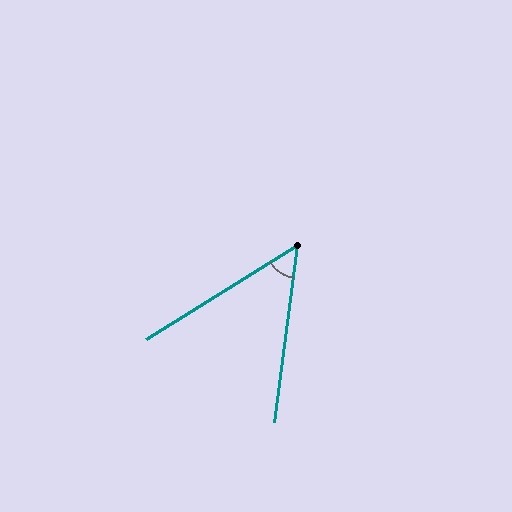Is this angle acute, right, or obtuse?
It is acute.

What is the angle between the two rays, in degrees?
Approximately 51 degrees.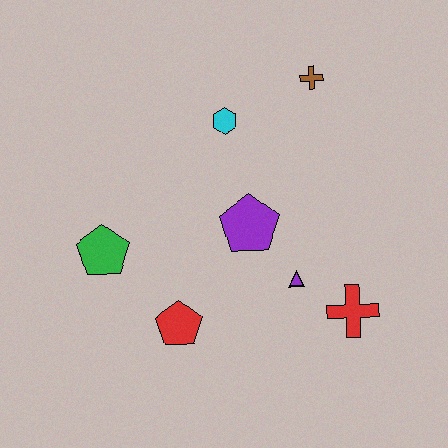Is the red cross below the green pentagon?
Yes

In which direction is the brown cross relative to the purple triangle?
The brown cross is above the purple triangle.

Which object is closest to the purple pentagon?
The purple triangle is closest to the purple pentagon.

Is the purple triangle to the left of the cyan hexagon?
No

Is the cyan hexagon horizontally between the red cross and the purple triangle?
No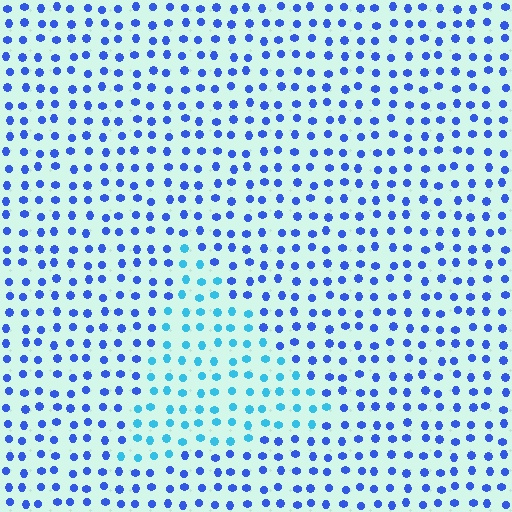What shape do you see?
I see a triangle.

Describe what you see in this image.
The image is filled with small blue elements in a uniform arrangement. A triangle-shaped region is visible where the elements are tinted to a slightly different hue, forming a subtle color boundary.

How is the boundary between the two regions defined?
The boundary is defined purely by a slight shift in hue (about 35 degrees). Spacing, size, and orientation are identical on both sides.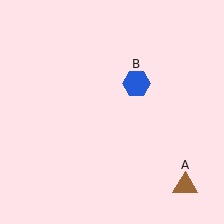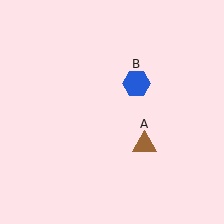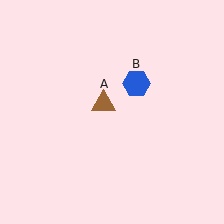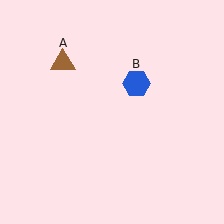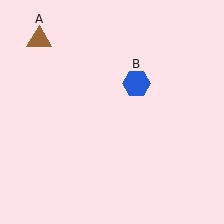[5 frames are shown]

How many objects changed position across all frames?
1 object changed position: brown triangle (object A).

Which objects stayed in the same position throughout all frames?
Blue hexagon (object B) remained stationary.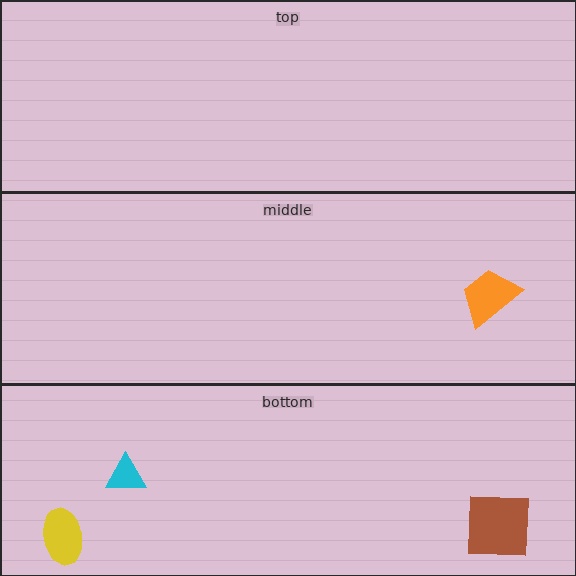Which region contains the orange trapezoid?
The middle region.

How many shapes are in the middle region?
1.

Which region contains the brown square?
The bottom region.